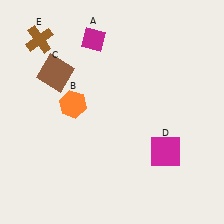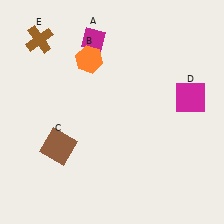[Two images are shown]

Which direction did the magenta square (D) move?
The magenta square (D) moved up.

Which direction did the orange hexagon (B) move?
The orange hexagon (B) moved up.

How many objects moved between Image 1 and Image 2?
3 objects moved between the two images.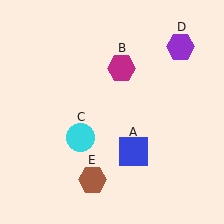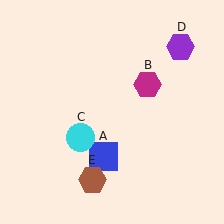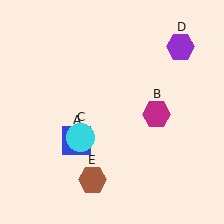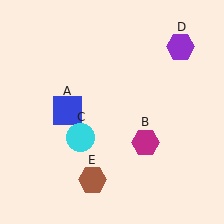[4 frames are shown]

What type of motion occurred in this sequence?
The blue square (object A), magenta hexagon (object B) rotated clockwise around the center of the scene.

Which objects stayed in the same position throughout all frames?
Cyan circle (object C) and purple hexagon (object D) and brown hexagon (object E) remained stationary.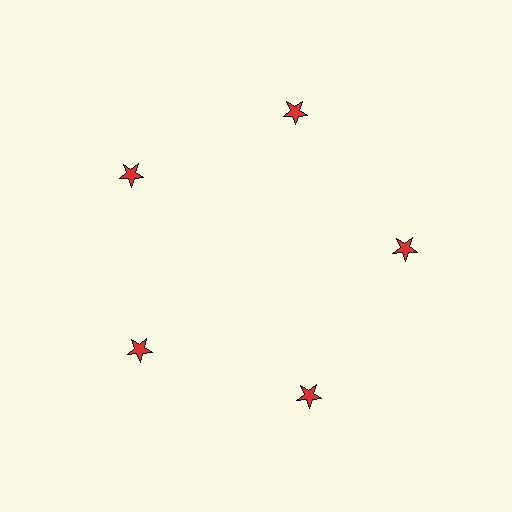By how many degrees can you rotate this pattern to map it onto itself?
The pattern maps onto itself every 72 degrees of rotation.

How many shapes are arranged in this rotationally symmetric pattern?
There are 5 shapes, arranged in 5 groups of 1.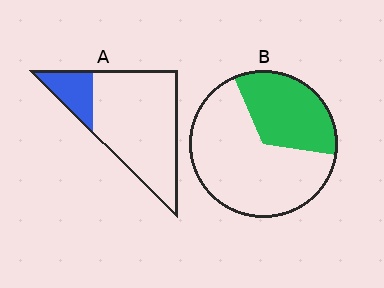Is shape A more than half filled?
No.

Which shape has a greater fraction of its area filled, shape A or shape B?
Shape B.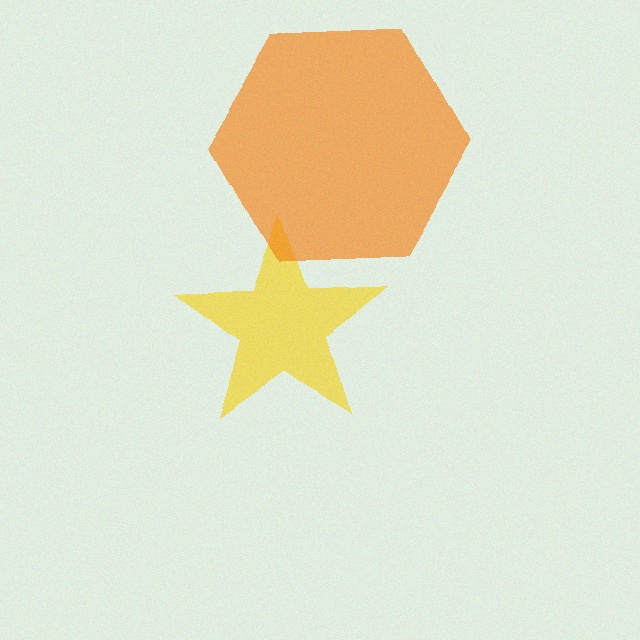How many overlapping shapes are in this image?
There are 2 overlapping shapes in the image.